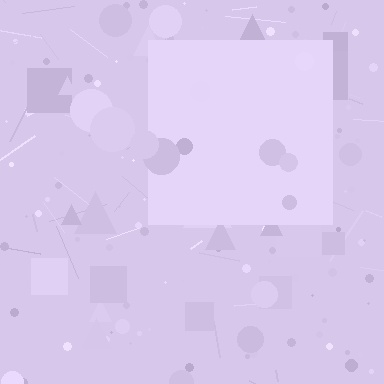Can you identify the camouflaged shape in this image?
The camouflaged shape is a square.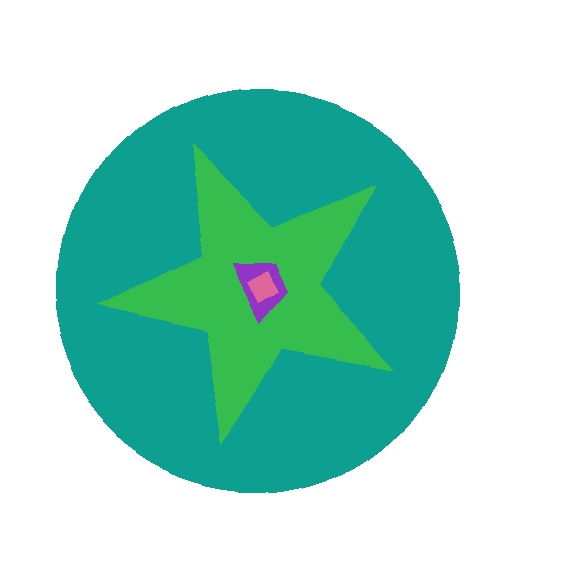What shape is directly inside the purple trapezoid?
The pink diamond.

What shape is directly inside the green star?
The purple trapezoid.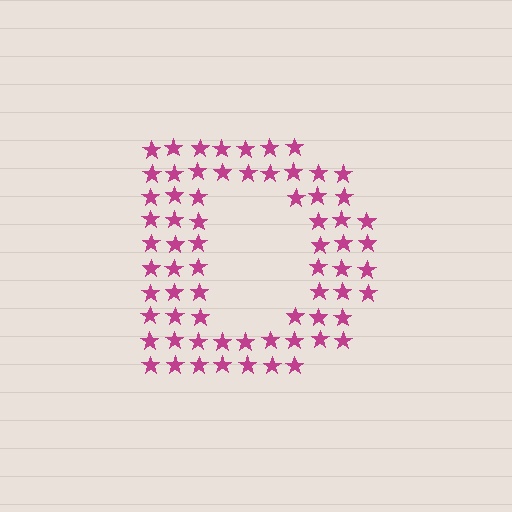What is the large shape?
The large shape is the letter D.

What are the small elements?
The small elements are stars.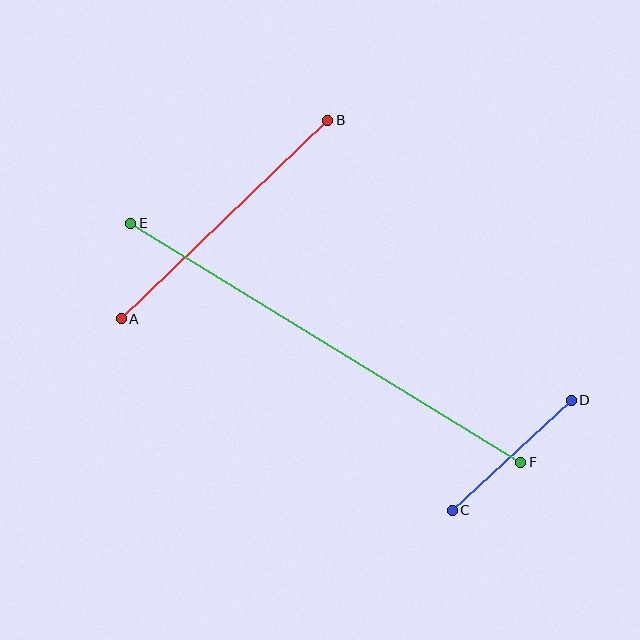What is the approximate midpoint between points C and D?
The midpoint is at approximately (512, 455) pixels.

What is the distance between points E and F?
The distance is approximately 457 pixels.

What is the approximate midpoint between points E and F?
The midpoint is at approximately (326, 343) pixels.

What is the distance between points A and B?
The distance is approximately 286 pixels.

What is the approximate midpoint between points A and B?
The midpoint is at approximately (224, 220) pixels.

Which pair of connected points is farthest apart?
Points E and F are farthest apart.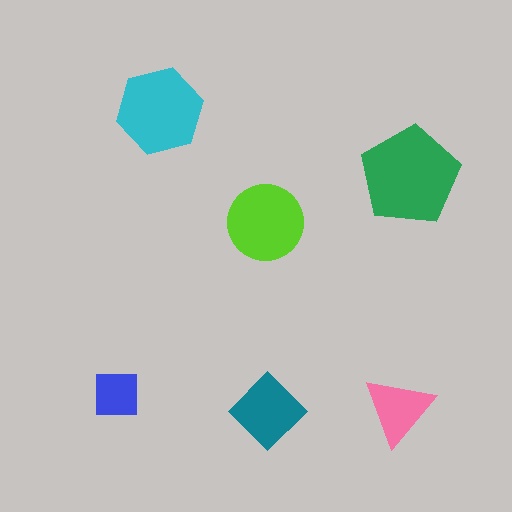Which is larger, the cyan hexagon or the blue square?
The cyan hexagon.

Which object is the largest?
The green pentagon.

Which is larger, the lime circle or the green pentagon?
The green pentagon.